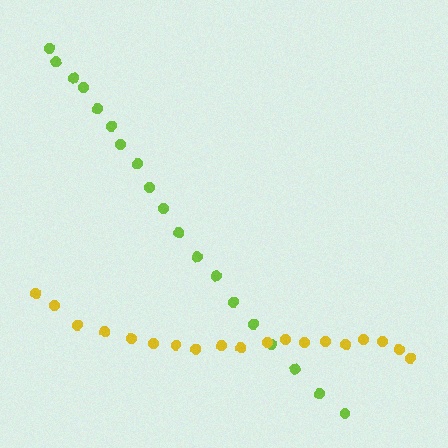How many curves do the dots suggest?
There are 2 distinct paths.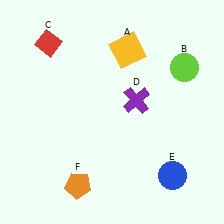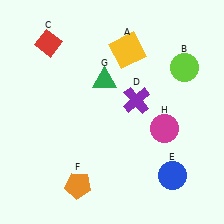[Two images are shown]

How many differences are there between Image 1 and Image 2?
There are 2 differences between the two images.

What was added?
A green triangle (G), a magenta circle (H) were added in Image 2.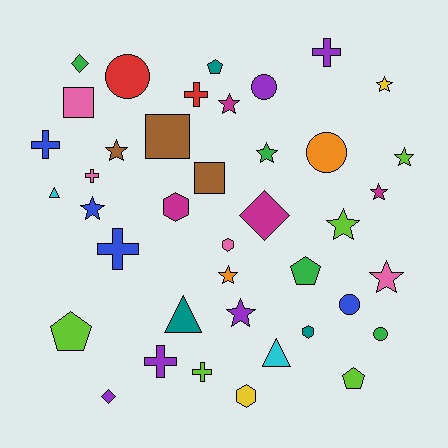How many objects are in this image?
There are 40 objects.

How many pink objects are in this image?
There are 4 pink objects.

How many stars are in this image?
There are 11 stars.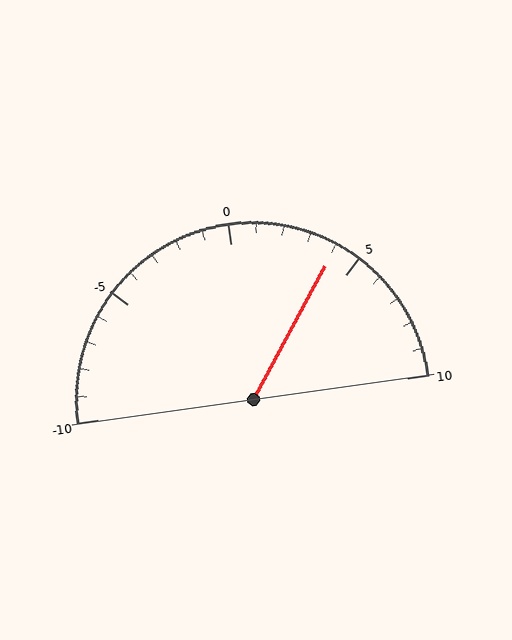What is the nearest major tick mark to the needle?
The nearest major tick mark is 5.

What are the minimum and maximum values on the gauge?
The gauge ranges from -10 to 10.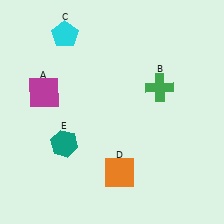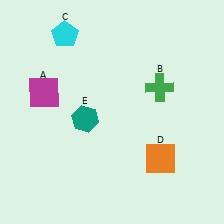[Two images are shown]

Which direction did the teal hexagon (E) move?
The teal hexagon (E) moved up.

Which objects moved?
The objects that moved are: the orange square (D), the teal hexagon (E).